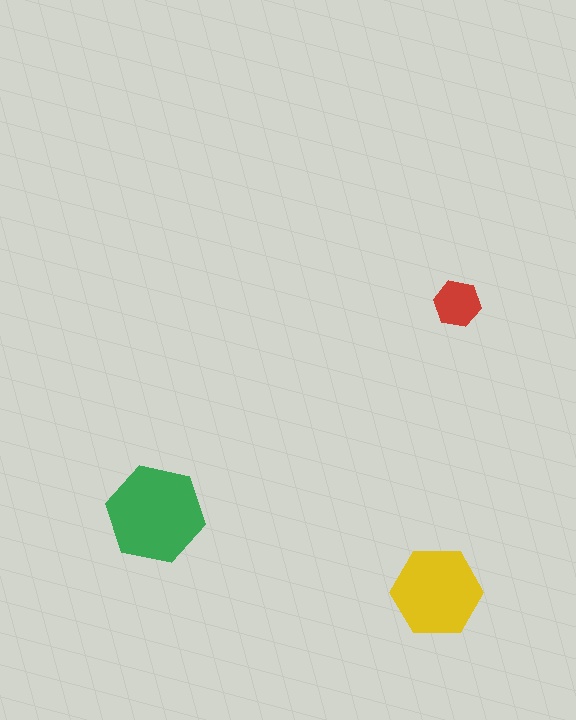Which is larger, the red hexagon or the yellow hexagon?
The yellow one.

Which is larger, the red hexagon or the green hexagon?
The green one.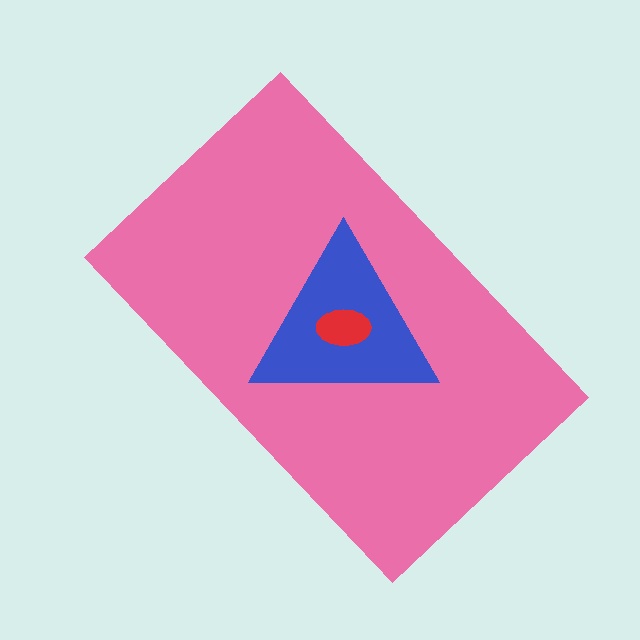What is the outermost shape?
The pink rectangle.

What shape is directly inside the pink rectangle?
The blue triangle.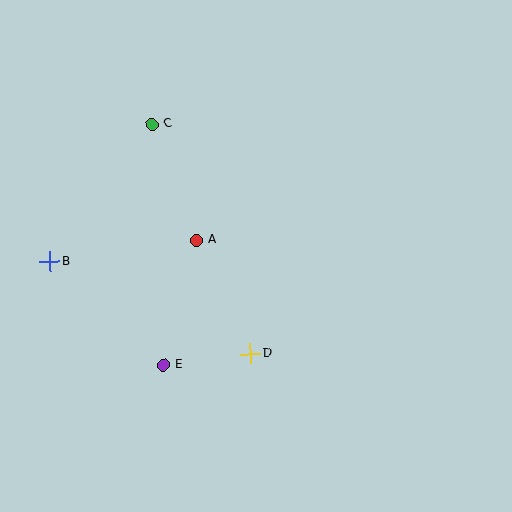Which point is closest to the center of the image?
Point A at (196, 240) is closest to the center.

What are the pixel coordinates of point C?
Point C is at (152, 124).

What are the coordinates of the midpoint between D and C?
The midpoint between D and C is at (201, 239).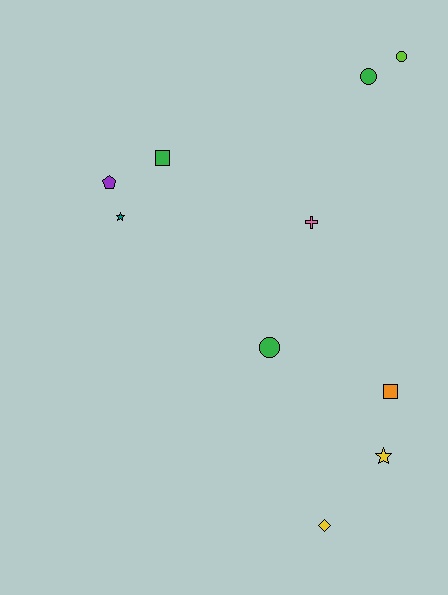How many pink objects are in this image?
There is 1 pink object.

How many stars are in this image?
There are 2 stars.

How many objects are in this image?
There are 10 objects.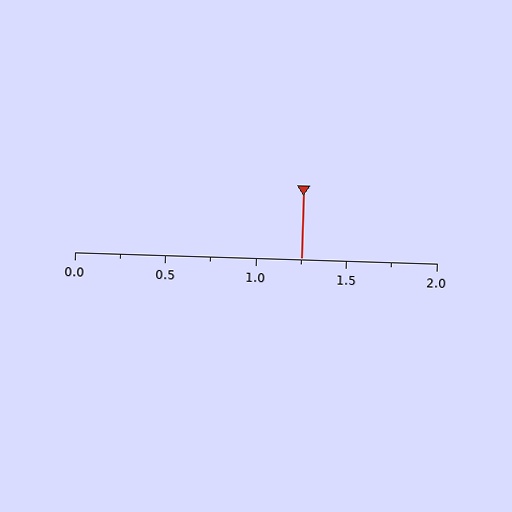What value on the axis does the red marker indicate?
The marker indicates approximately 1.25.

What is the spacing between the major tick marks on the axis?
The major ticks are spaced 0.5 apart.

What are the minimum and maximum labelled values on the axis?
The axis runs from 0.0 to 2.0.